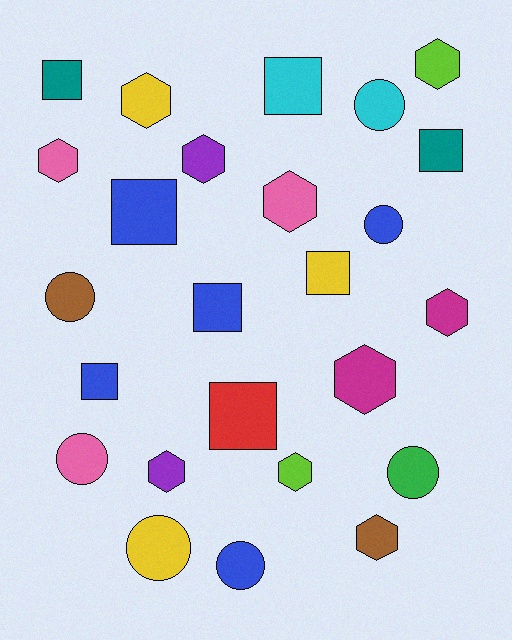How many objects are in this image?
There are 25 objects.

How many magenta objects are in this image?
There are 2 magenta objects.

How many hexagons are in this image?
There are 10 hexagons.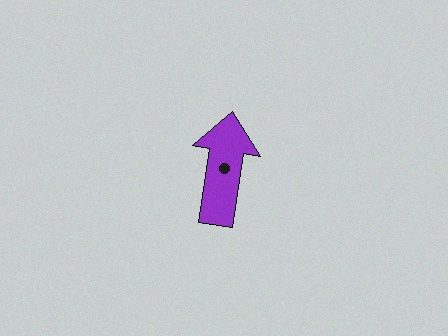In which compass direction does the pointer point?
North.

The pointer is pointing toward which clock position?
Roughly 12 o'clock.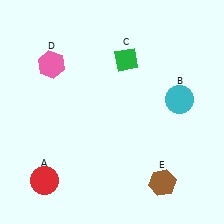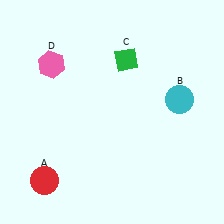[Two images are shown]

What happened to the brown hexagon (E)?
The brown hexagon (E) was removed in Image 2. It was in the bottom-right area of Image 1.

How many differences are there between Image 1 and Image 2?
There is 1 difference between the two images.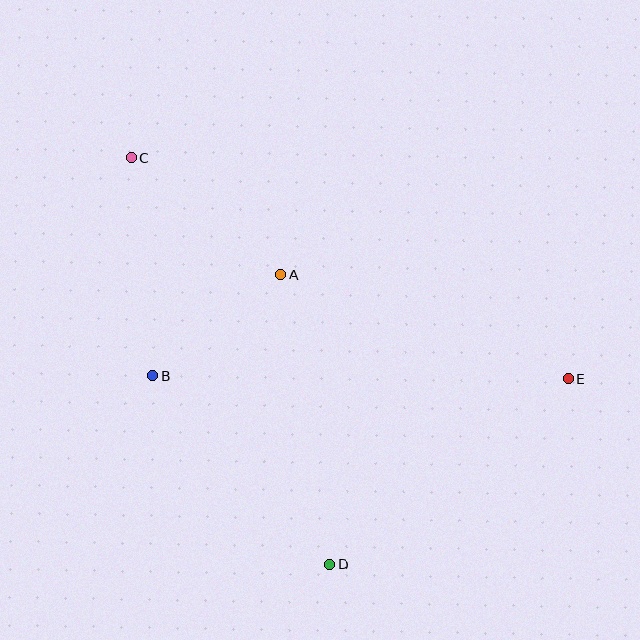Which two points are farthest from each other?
Points C and E are farthest from each other.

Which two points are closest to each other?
Points A and B are closest to each other.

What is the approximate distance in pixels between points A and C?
The distance between A and C is approximately 190 pixels.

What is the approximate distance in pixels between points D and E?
The distance between D and E is approximately 303 pixels.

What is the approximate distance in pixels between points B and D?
The distance between B and D is approximately 258 pixels.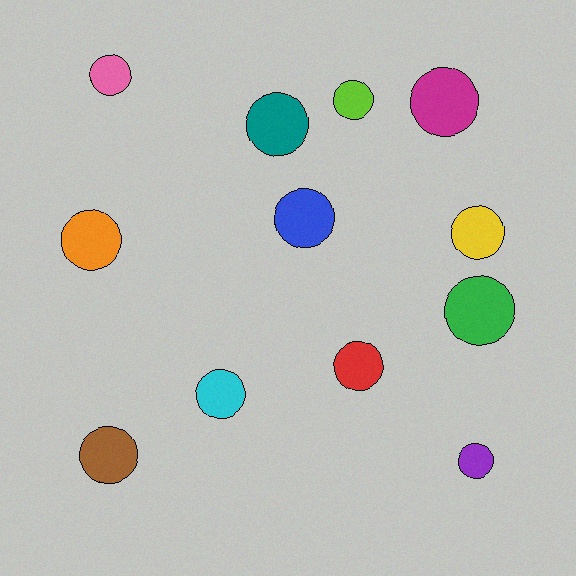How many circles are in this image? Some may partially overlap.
There are 12 circles.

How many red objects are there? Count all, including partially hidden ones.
There is 1 red object.